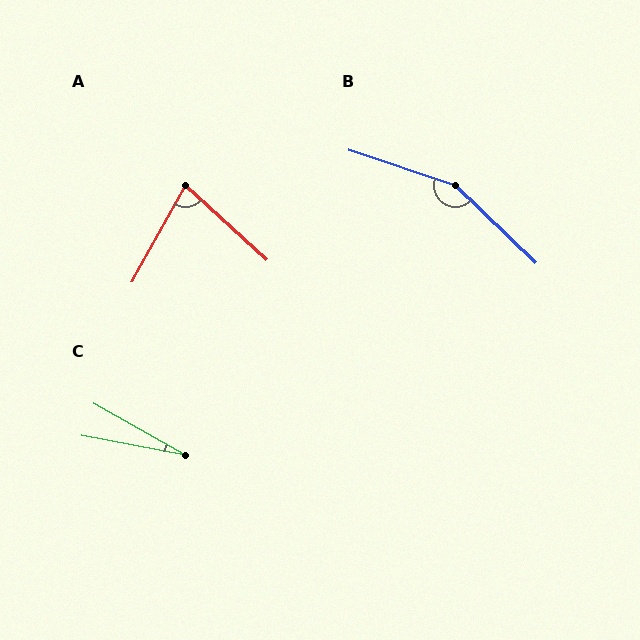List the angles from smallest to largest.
C (19°), A (76°), B (155°).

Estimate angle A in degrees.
Approximately 76 degrees.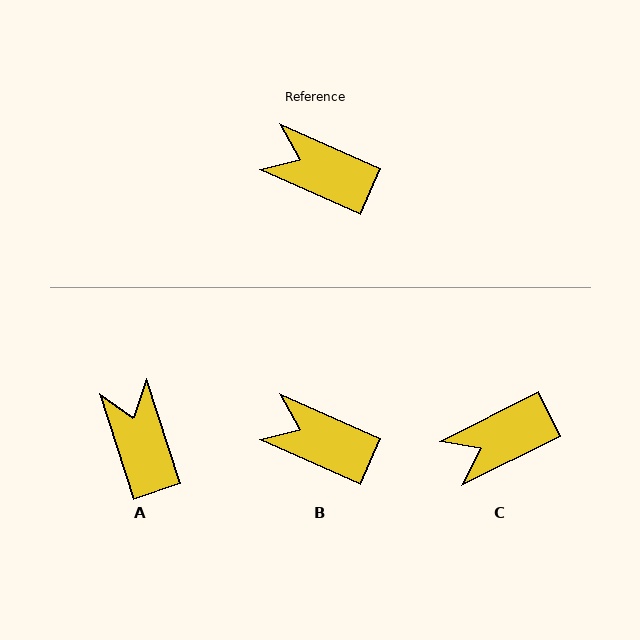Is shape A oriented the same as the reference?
No, it is off by about 48 degrees.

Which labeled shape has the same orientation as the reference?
B.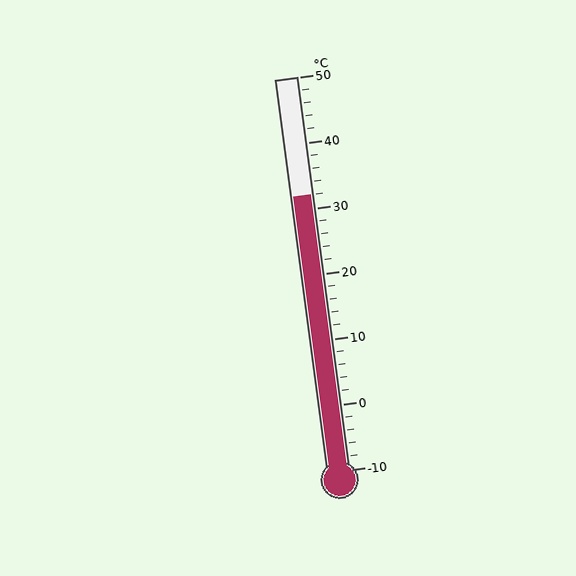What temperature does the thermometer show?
The thermometer shows approximately 32°C.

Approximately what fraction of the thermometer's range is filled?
The thermometer is filled to approximately 70% of its range.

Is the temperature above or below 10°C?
The temperature is above 10°C.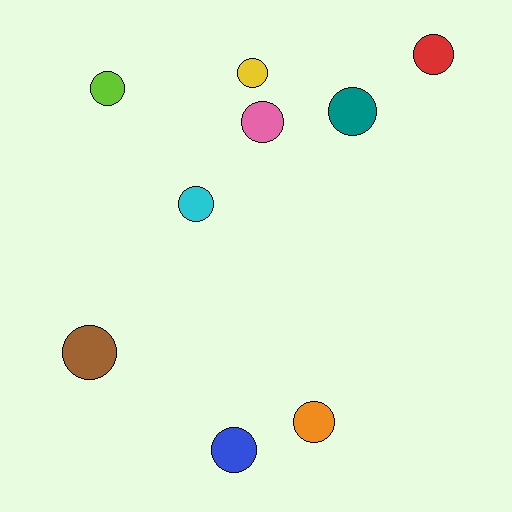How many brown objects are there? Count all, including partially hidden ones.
There is 1 brown object.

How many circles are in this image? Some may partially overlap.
There are 9 circles.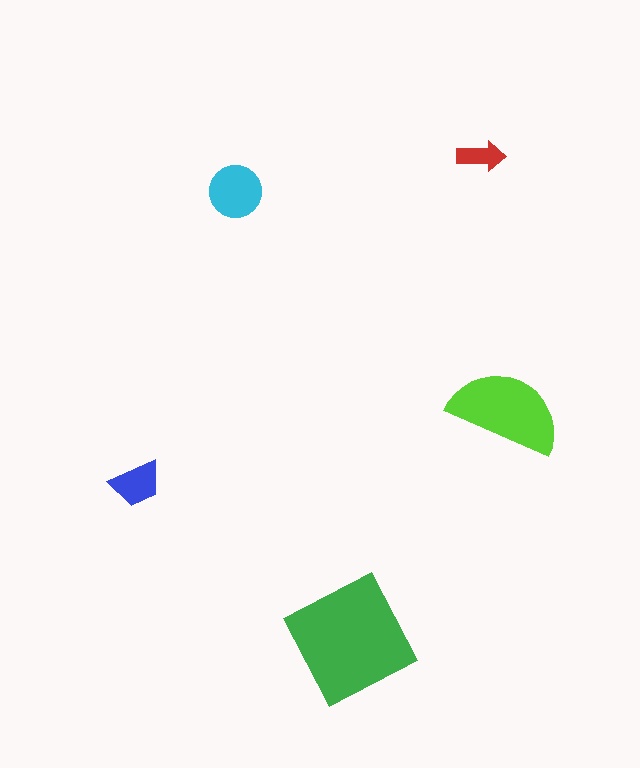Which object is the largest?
The green square.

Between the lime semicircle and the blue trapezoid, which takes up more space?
The lime semicircle.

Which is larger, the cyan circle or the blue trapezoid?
The cyan circle.